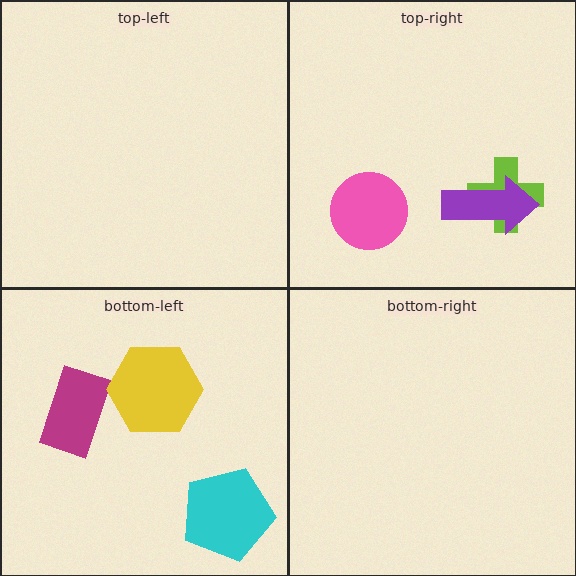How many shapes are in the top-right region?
3.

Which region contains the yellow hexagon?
The bottom-left region.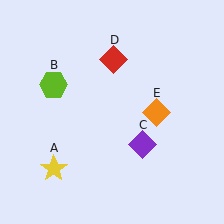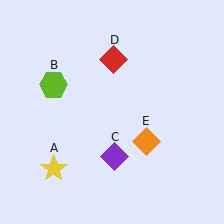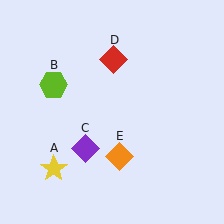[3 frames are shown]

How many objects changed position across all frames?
2 objects changed position: purple diamond (object C), orange diamond (object E).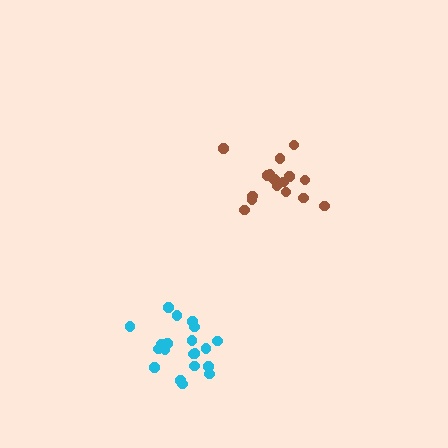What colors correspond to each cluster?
The clusters are colored: cyan, brown.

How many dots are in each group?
Group 1: 20 dots, Group 2: 16 dots (36 total).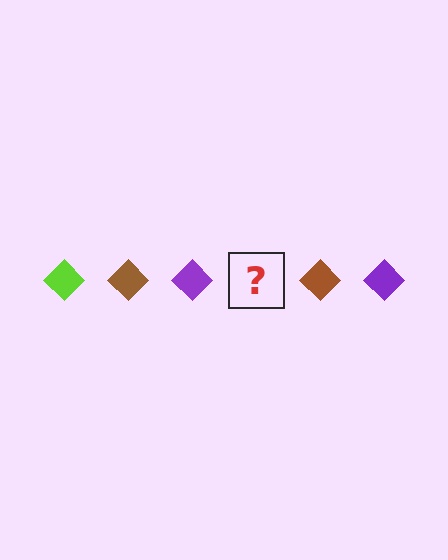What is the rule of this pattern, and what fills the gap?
The rule is that the pattern cycles through lime, brown, purple diamonds. The gap should be filled with a lime diamond.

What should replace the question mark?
The question mark should be replaced with a lime diamond.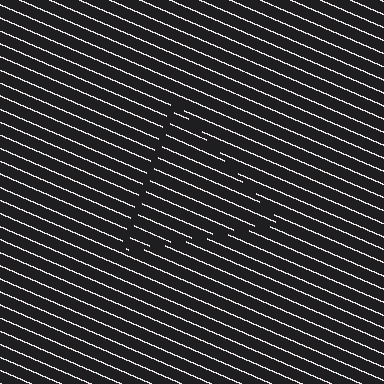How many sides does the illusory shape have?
3 sides — the line-ends trace a triangle.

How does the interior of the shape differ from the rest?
The interior of the shape contains the same grating, shifted by half a period — the contour is defined by the phase discontinuity where line-ends from the inner and outer gratings abut.